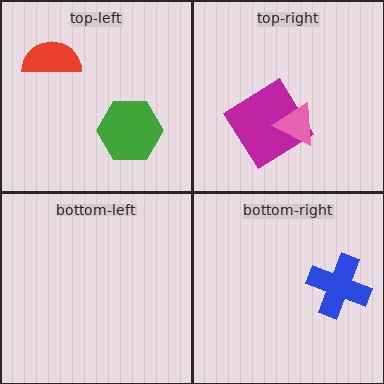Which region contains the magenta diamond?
The top-right region.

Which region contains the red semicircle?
The top-left region.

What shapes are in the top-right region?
The magenta diamond, the pink triangle.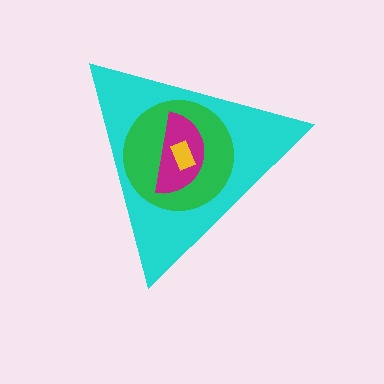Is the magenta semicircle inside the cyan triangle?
Yes.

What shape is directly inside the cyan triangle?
The green circle.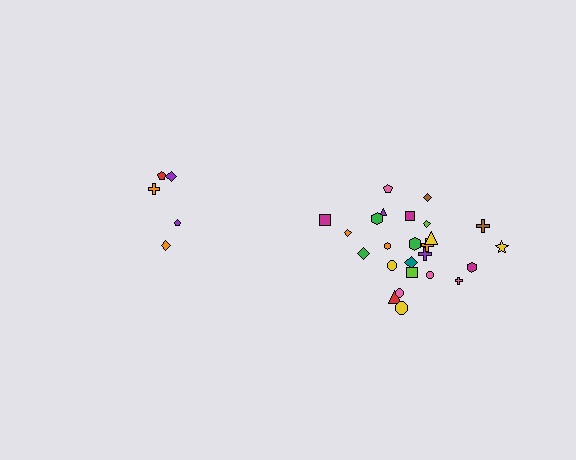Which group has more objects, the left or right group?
The right group.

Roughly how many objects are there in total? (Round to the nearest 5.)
Roughly 30 objects in total.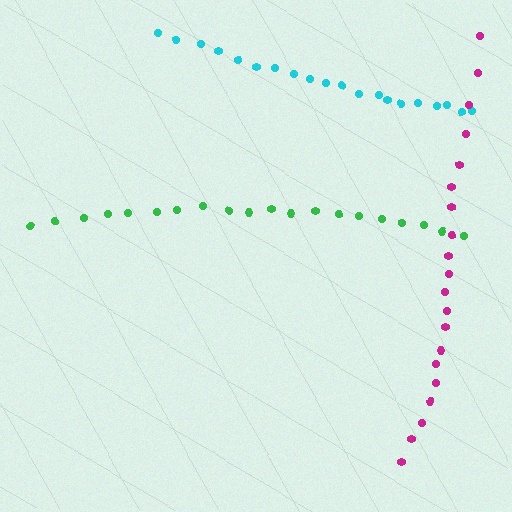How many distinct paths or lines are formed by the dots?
There are 3 distinct paths.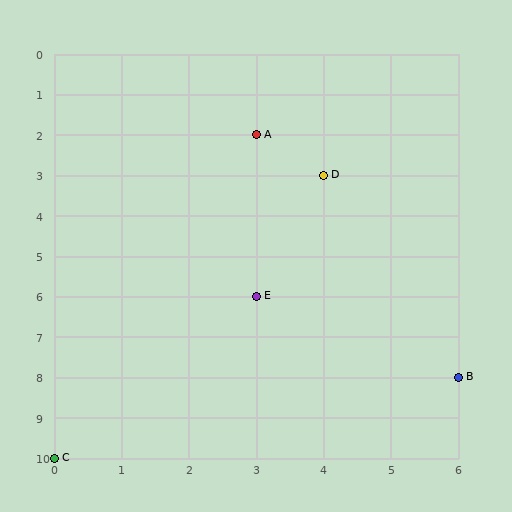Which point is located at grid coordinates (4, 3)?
Point D is at (4, 3).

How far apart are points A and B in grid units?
Points A and B are 3 columns and 6 rows apart (about 6.7 grid units diagonally).